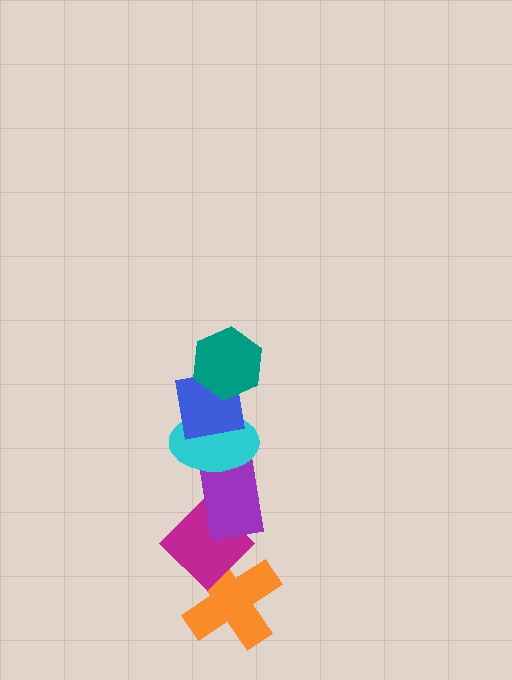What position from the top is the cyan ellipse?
The cyan ellipse is 3rd from the top.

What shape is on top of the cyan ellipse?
The blue square is on top of the cyan ellipse.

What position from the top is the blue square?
The blue square is 2nd from the top.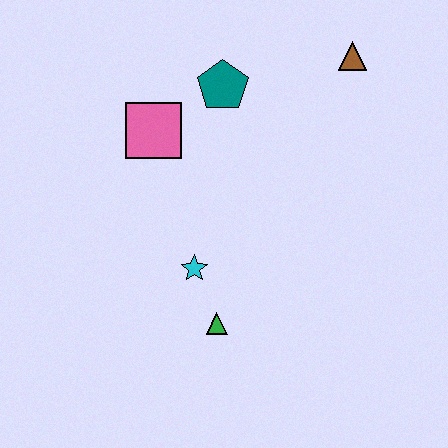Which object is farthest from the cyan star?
The brown triangle is farthest from the cyan star.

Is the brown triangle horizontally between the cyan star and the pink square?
No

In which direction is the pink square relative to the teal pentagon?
The pink square is to the left of the teal pentagon.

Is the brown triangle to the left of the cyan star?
No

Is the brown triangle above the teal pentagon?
Yes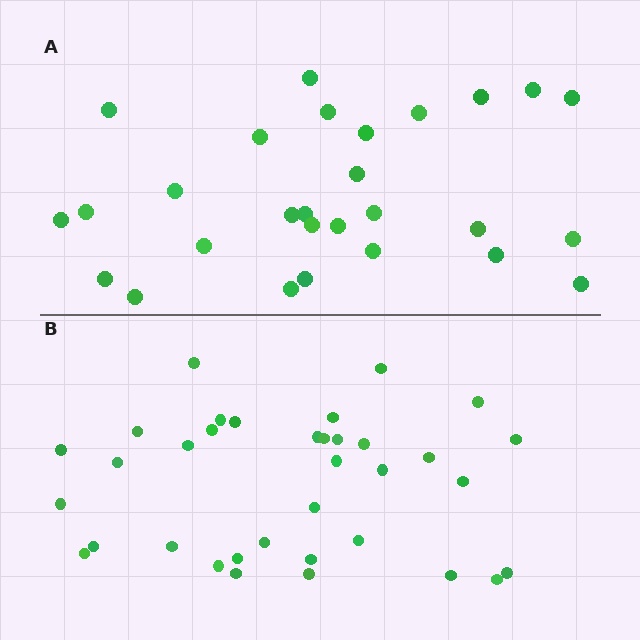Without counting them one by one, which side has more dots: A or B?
Region B (the bottom region) has more dots.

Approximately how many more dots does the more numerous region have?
Region B has roughly 8 or so more dots than region A.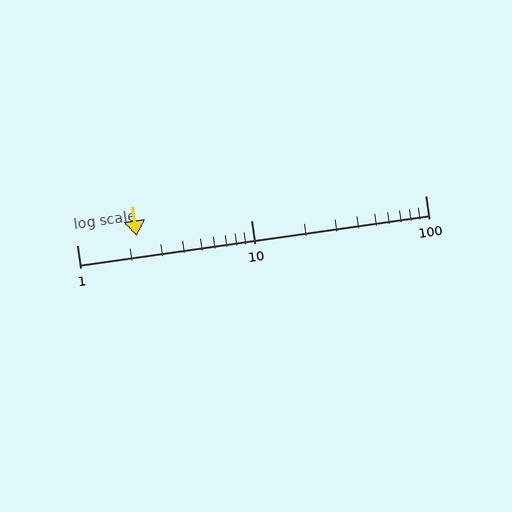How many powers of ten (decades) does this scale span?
The scale spans 2 decades, from 1 to 100.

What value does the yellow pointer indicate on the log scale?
The pointer indicates approximately 2.2.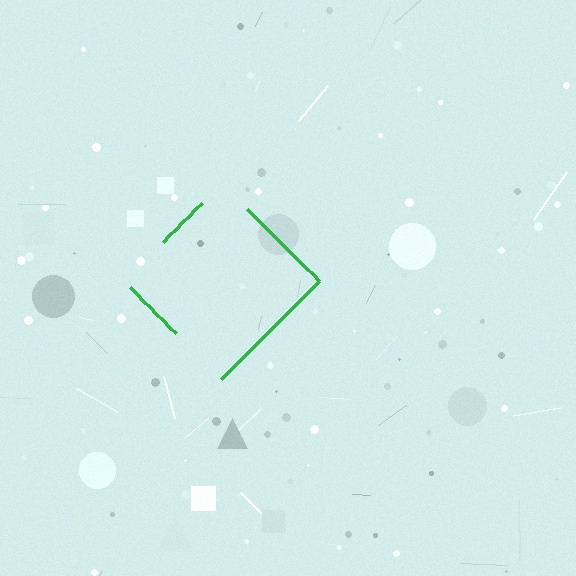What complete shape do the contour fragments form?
The contour fragments form a diamond.